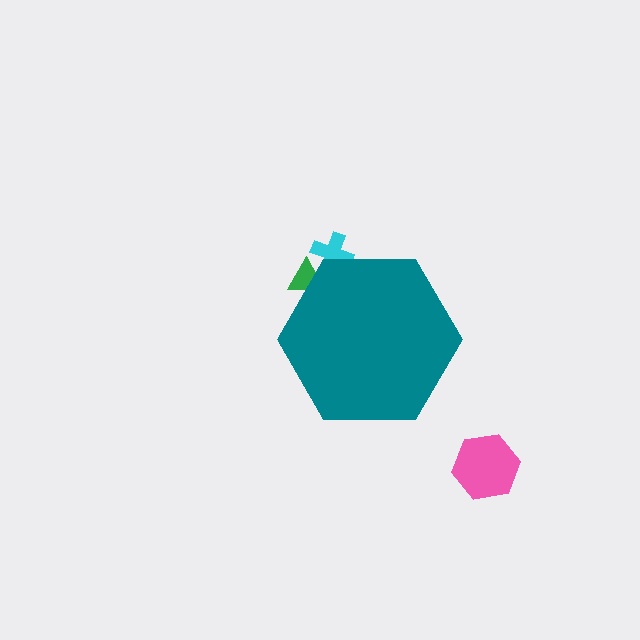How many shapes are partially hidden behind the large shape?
2 shapes are partially hidden.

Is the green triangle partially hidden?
Yes, the green triangle is partially hidden behind the teal hexagon.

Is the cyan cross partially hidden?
Yes, the cyan cross is partially hidden behind the teal hexagon.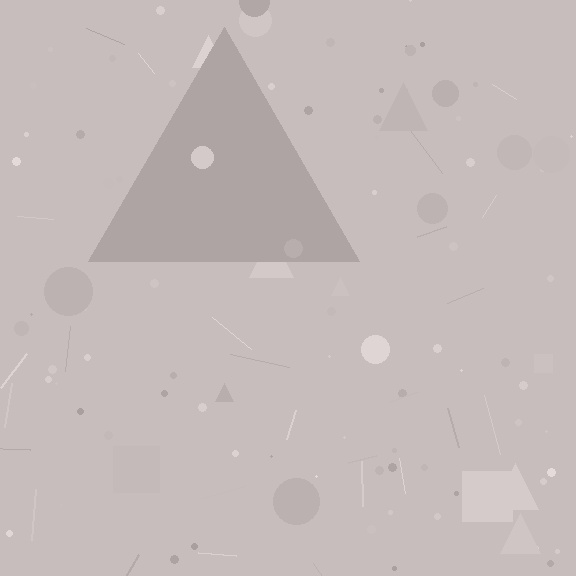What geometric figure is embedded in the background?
A triangle is embedded in the background.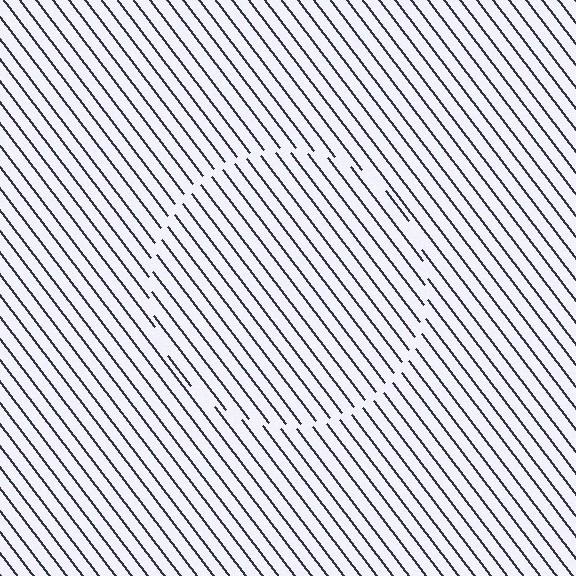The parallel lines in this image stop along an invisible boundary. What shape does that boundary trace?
An illusory circle. The interior of the shape contains the same grating, shifted by half a period — the contour is defined by the phase discontinuity where line-ends from the inner and outer gratings abut.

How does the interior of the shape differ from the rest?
The interior of the shape contains the same grating, shifted by half a period — the contour is defined by the phase discontinuity where line-ends from the inner and outer gratings abut.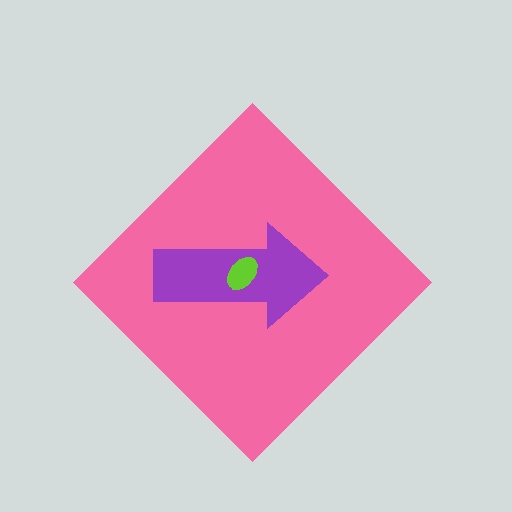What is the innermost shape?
The lime ellipse.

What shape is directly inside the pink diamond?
The purple arrow.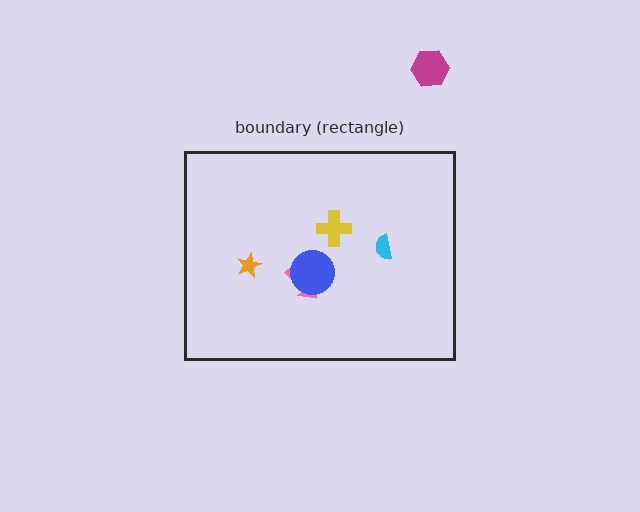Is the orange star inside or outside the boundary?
Inside.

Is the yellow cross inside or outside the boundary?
Inside.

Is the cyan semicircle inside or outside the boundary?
Inside.